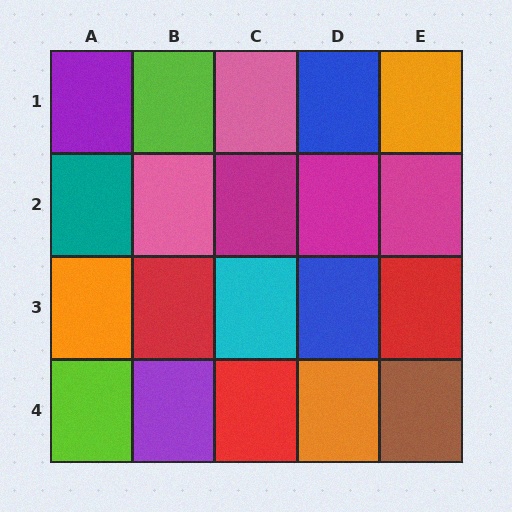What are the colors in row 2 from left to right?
Teal, pink, magenta, magenta, magenta.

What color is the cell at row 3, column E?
Red.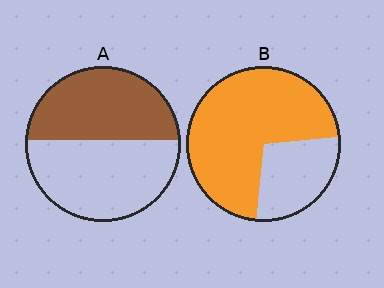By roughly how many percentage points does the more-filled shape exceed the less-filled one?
By roughly 25 percentage points (B over A).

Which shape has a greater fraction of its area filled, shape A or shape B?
Shape B.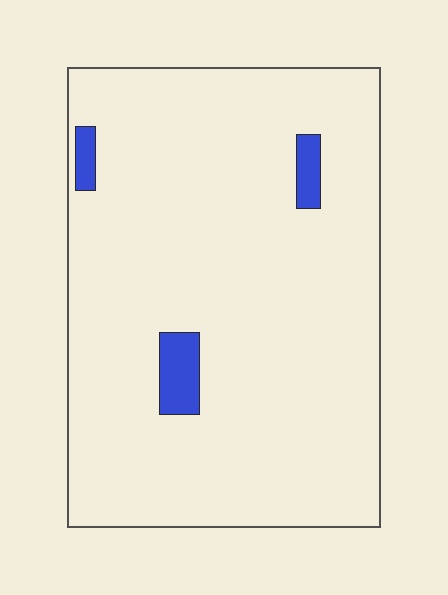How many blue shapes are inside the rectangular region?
3.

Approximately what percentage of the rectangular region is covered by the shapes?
Approximately 5%.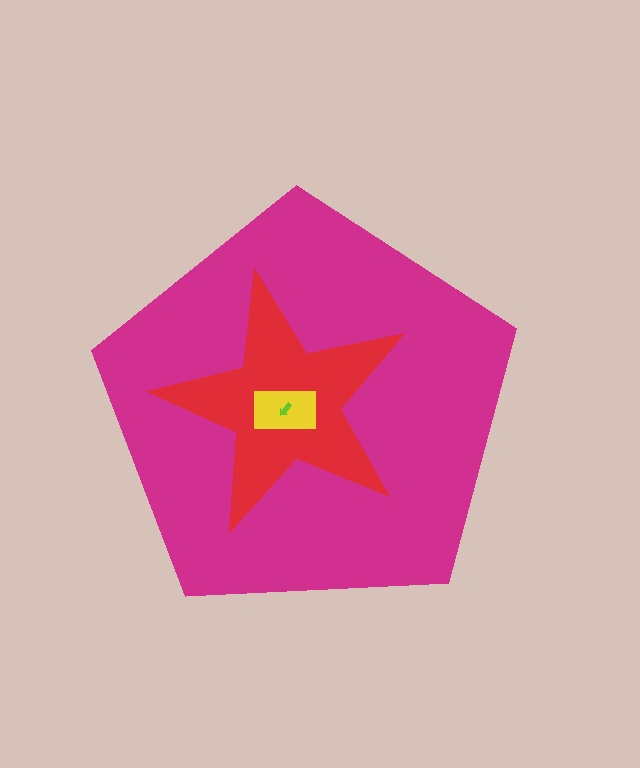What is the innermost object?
The lime arrow.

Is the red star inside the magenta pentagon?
Yes.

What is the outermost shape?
The magenta pentagon.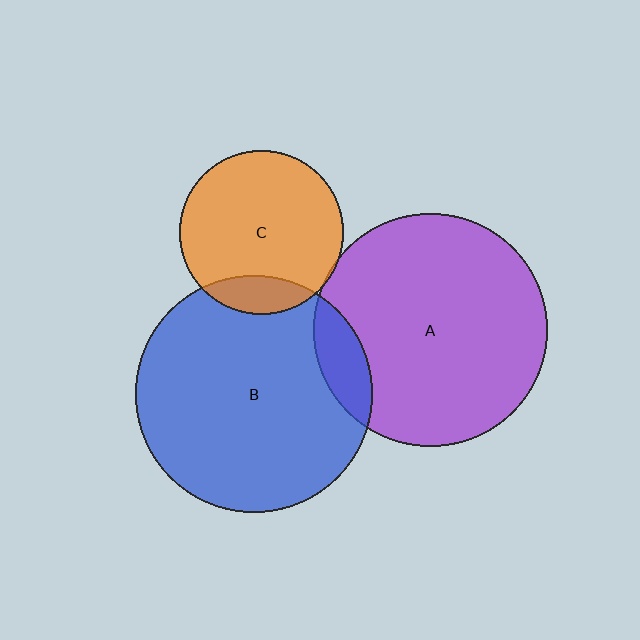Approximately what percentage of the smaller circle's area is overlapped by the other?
Approximately 5%.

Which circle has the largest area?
Circle B (blue).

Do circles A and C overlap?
Yes.